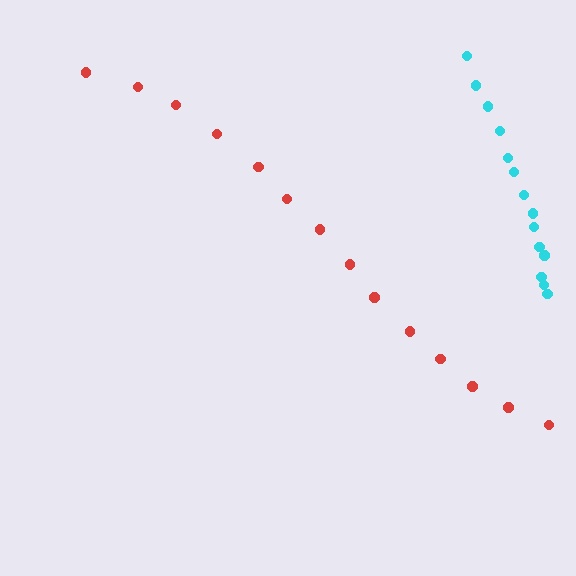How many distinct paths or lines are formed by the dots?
There are 2 distinct paths.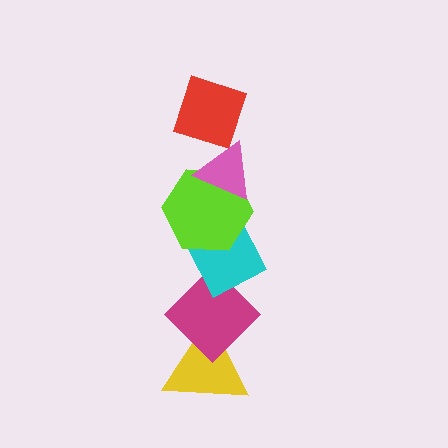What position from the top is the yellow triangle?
The yellow triangle is 6th from the top.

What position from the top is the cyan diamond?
The cyan diamond is 4th from the top.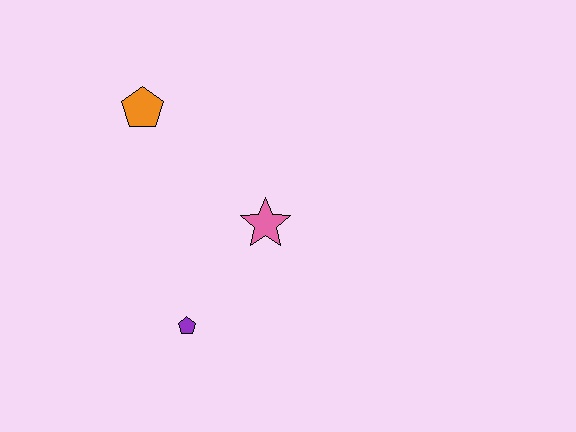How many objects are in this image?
There are 3 objects.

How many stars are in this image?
There is 1 star.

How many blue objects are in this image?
There are no blue objects.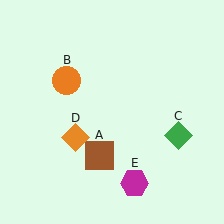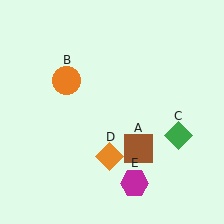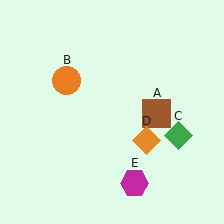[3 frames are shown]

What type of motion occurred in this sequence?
The brown square (object A), orange diamond (object D) rotated counterclockwise around the center of the scene.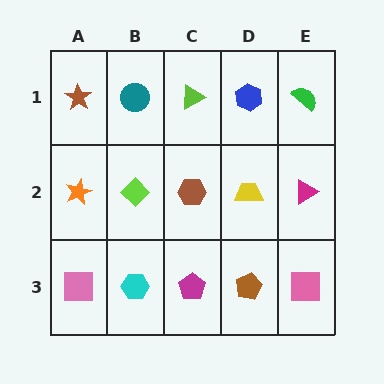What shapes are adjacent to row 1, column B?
A lime diamond (row 2, column B), a brown star (row 1, column A), a lime triangle (row 1, column C).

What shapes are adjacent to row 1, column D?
A yellow trapezoid (row 2, column D), a lime triangle (row 1, column C), a green semicircle (row 1, column E).